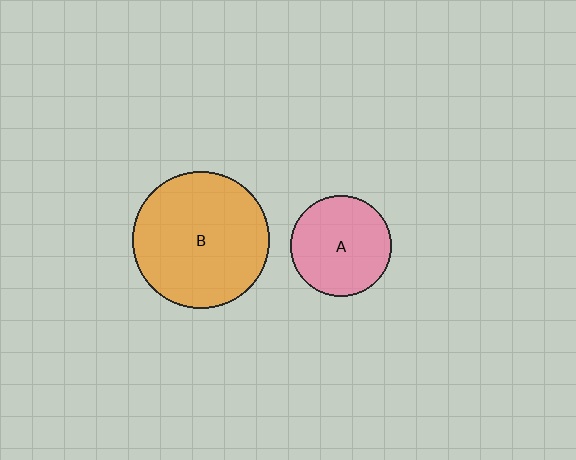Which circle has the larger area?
Circle B (orange).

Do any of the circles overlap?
No, none of the circles overlap.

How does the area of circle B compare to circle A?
Approximately 1.8 times.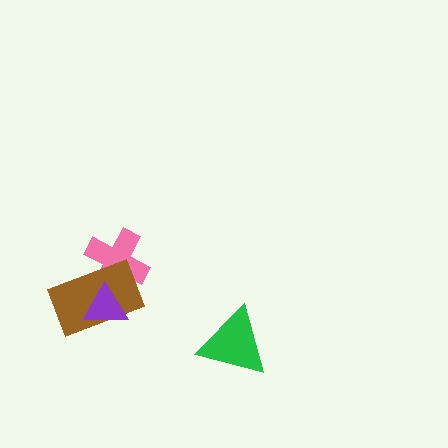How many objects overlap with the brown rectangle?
2 objects overlap with the brown rectangle.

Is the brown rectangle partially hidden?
Yes, it is partially covered by another shape.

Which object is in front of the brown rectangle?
The purple triangle is in front of the brown rectangle.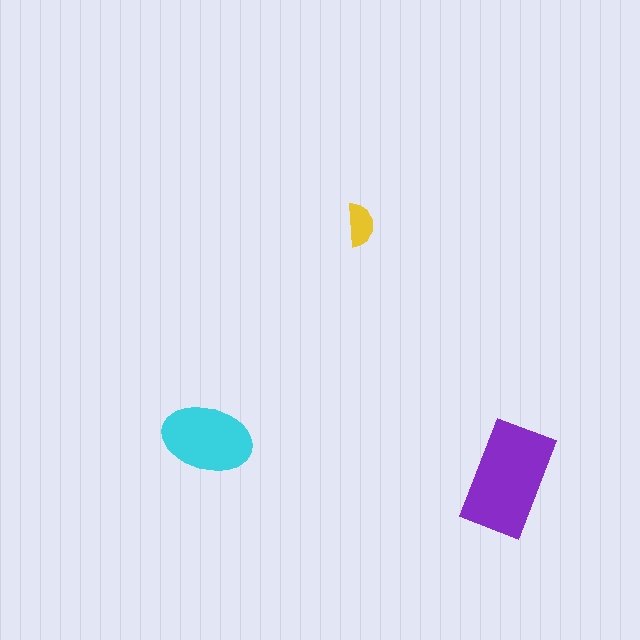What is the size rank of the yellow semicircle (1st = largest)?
3rd.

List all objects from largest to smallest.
The purple rectangle, the cyan ellipse, the yellow semicircle.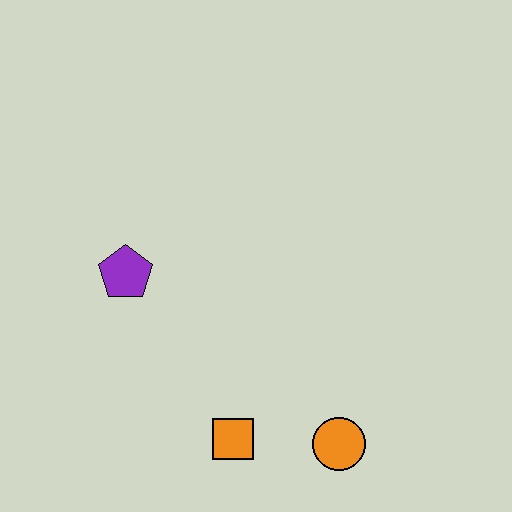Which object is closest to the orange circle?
The orange square is closest to the orange circle.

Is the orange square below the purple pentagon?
Yes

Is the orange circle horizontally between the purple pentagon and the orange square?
No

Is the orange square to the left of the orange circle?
Yes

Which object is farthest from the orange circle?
The purple pentagon is farthest from the orange circle.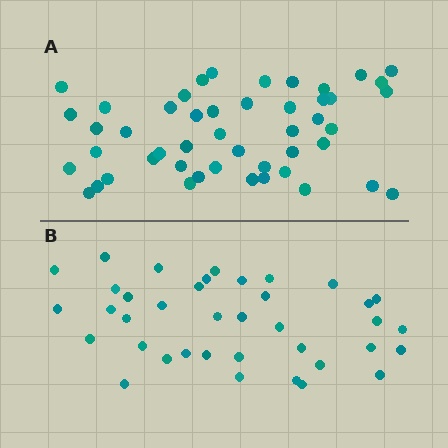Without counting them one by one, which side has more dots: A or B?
Region A (the top region) has more dots.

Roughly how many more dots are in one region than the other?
Region A has roughly 10 or so more dots than region B.